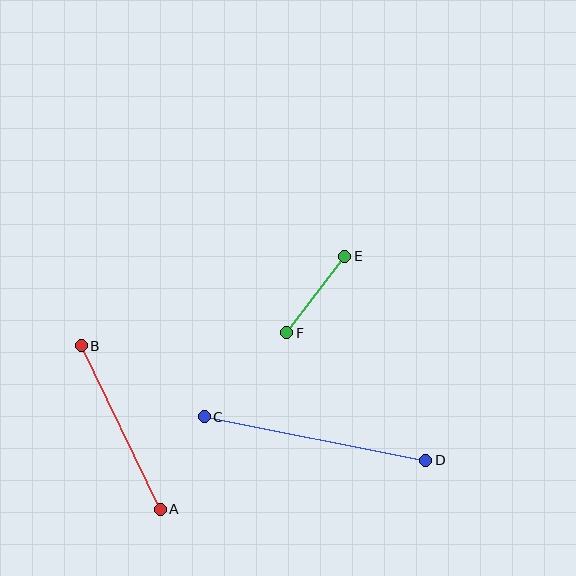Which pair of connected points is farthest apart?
Points C and D are farthest apart.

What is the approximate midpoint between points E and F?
The midpoint is at approximately (316, 295) pixels.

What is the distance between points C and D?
The distance is approximately 226 pixels.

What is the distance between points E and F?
The distance is approximately 96 pixels.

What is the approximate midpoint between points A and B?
The midpoint is at approximately (121, 427) pixels.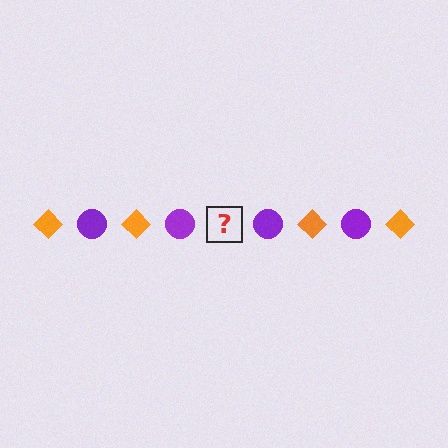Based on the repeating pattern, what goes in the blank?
The blank should be an orange diamond.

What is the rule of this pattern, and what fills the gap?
The rule is that the pattern alternates between orange diamond and purple circle. The gap should be filled with an orange diamond.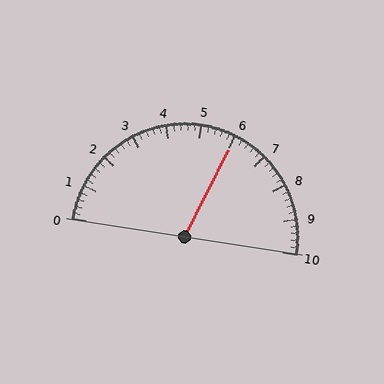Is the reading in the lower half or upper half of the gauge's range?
The reading is in the upper half of the range (0 to 10).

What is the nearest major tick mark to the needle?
The nearest major tick mark is 6.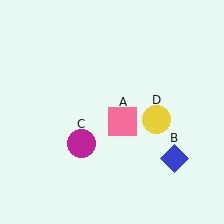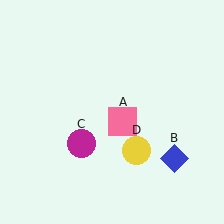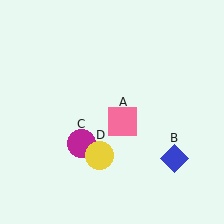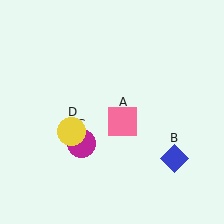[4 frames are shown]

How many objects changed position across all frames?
1 object changed position: yellow circle (object D).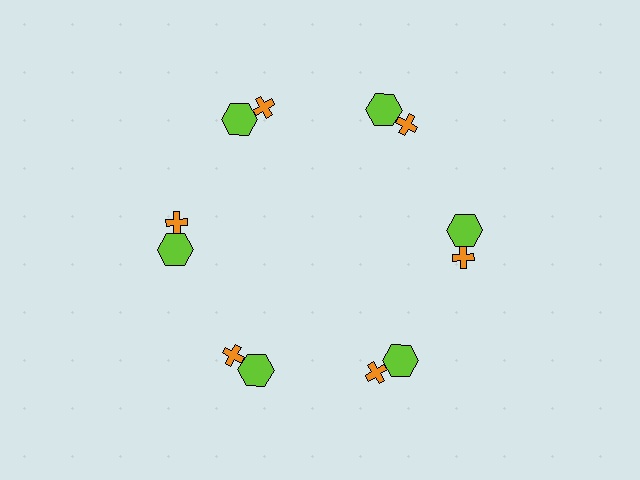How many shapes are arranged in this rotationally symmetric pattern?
There are 12 shapes, arranged in 6 groups of 2.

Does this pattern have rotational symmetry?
Yes, this pattern has 6-fold rotational symmetry. It looks the same after rotating 60 degrees around the center.